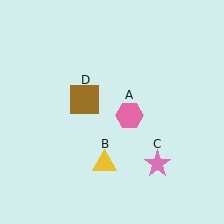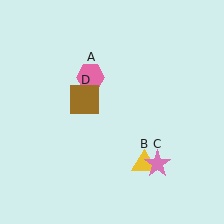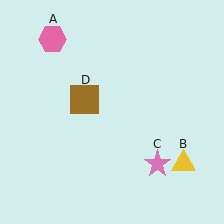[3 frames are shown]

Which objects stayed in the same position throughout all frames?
Pink star (object C) and brown square (object D) remained stationary.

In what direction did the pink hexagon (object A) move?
The pink hexagon (object A) moved up and to the left.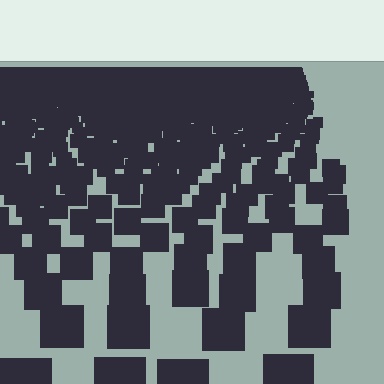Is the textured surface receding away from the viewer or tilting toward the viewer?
The surface is receding away from the viewer. Texture elements get smaller and denser toward the top.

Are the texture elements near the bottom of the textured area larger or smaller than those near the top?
Larger. Near the bottom, elements are closer to the viewer and appear at a bigger on-screen size.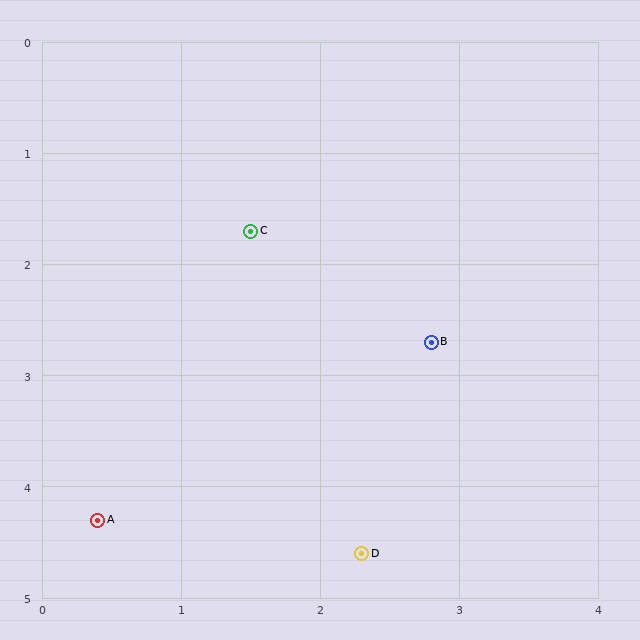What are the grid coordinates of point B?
Point B is at approximately (2.8, 2.7).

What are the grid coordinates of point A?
Point A is at approximately (0.4, 4.3).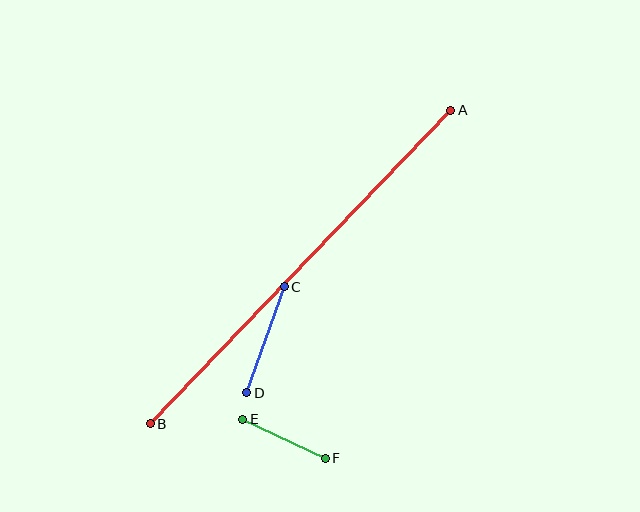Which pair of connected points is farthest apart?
Points A and B are farthest apart.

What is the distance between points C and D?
The distance is approximately 113 pixels.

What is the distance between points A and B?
The distance is approximately 434 pixels.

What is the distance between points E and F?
The distance is approximately 91 pixels.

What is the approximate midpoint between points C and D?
The midpoint is at approximately (265, 340) pixels.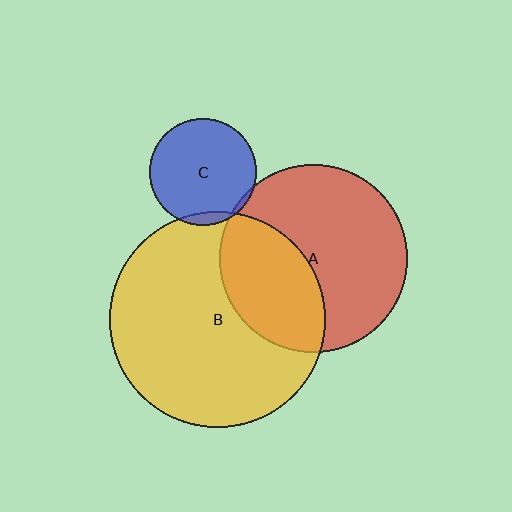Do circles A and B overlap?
Yes.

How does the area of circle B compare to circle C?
Approximately 4.1 times.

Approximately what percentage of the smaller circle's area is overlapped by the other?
Approximately 40%.